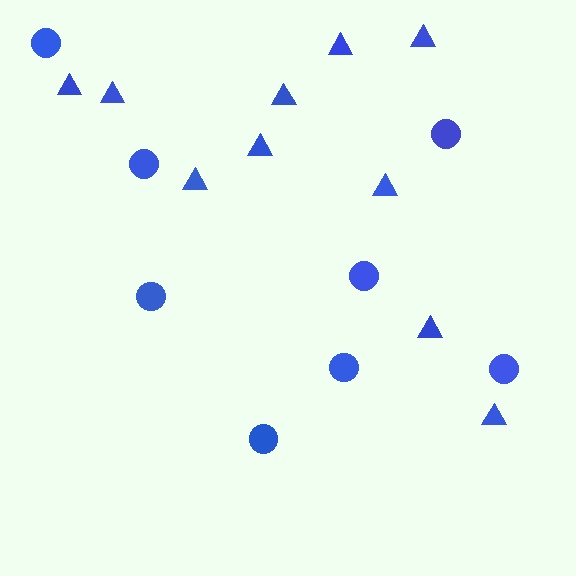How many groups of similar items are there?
There are 2 groups: one group of circles (8) and one group of triangles (10).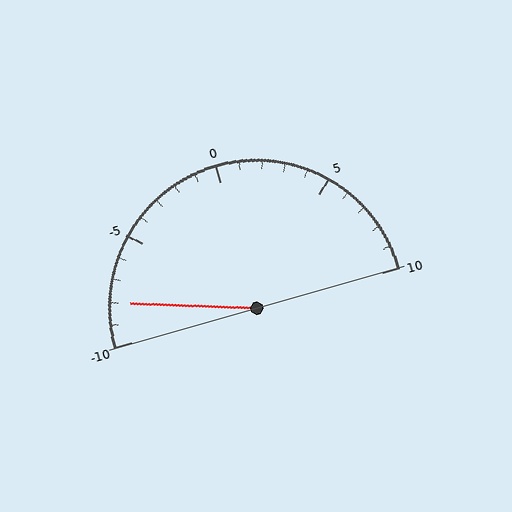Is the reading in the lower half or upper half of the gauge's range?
The reading is in the lower half of the range (-10 to 10).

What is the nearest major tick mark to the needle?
The nearest major tick mark is -10.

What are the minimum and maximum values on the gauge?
The gauge ranges from -10 to 10.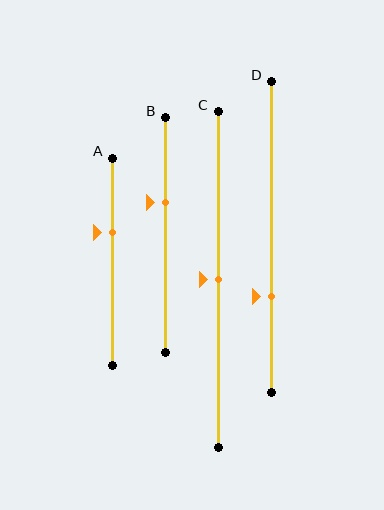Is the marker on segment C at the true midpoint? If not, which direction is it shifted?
Yes, the marker on segment C is at the true midpoint.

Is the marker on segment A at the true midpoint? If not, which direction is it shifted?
No, the marker on segment A is shifted upward by about 14% of the segment length.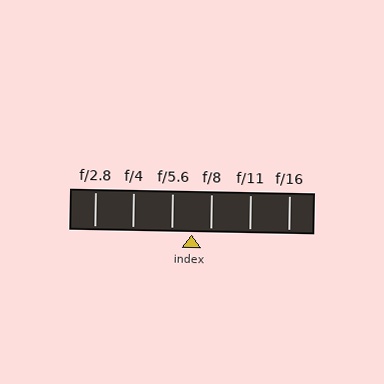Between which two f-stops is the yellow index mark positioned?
The index mark is between f/5.6 and f/8.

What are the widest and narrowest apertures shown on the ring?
The widest aperture shown is f/2.8 and the narrowest is f/16.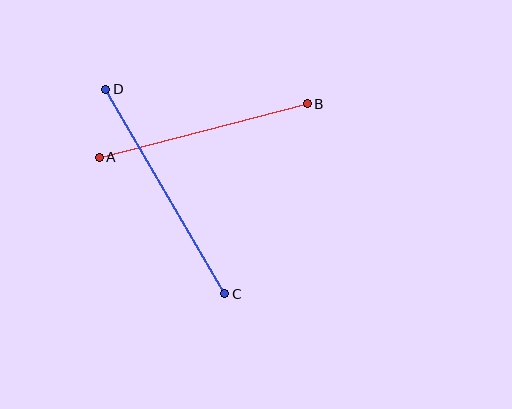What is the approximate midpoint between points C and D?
The midpoint is at approximately (165, 192) pixels.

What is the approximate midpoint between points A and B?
The midpoint is at approximately (203, 131) pixels.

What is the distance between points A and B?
The distance is approximately 215 pixels.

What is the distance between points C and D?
The distance is approximately 237 pixels.